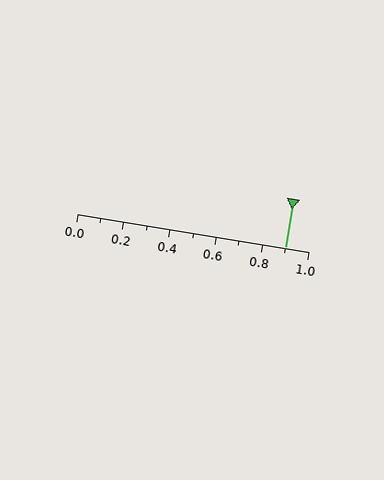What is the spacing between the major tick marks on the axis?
The major ticks are spaced 0.2 apart.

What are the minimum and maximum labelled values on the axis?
The axis runs from 0.0 to 1.0.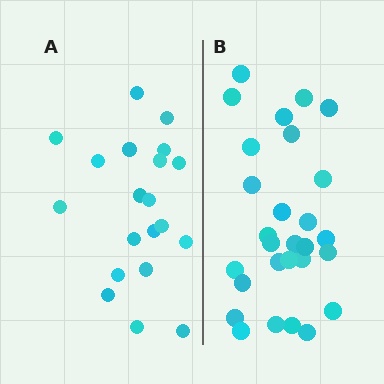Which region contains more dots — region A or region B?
Region B (the right region) has more dots.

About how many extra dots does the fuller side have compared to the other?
Region B has roughly 8 or so more dots than region A.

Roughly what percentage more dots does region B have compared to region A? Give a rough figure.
About 40% more.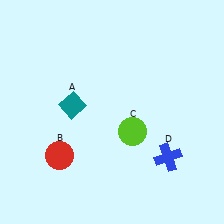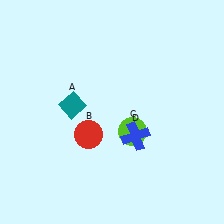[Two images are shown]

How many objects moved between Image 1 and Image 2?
2 objects moved between the two images.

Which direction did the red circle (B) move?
The red circle (B) moved right.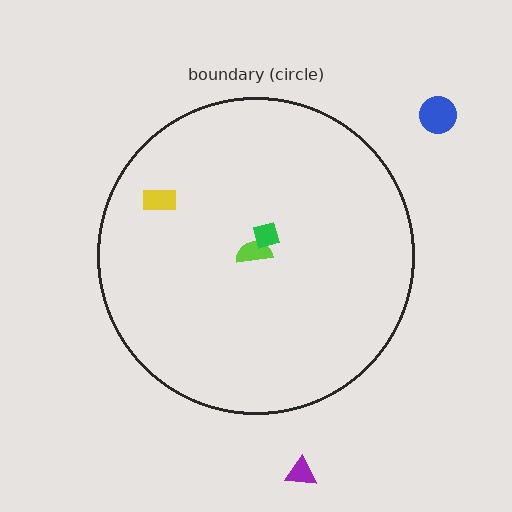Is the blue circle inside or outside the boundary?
Outside.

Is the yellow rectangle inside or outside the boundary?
Inside.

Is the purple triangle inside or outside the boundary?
Outside.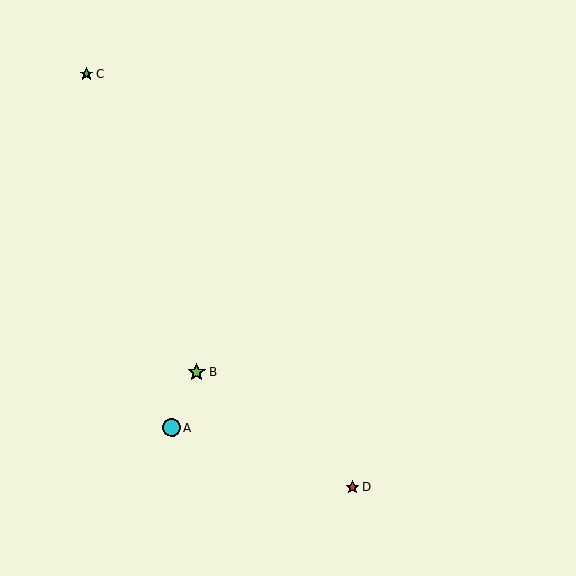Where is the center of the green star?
The center of the green star is at (86, 74).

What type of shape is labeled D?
Shape D is a red star.